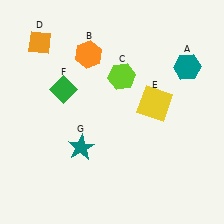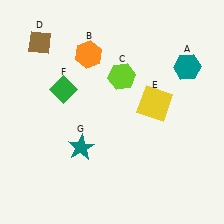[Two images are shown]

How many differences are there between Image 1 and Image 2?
There is 1 difference between the two images.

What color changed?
The diamond (D) changed from orange in Image 1 to brown in Image 2.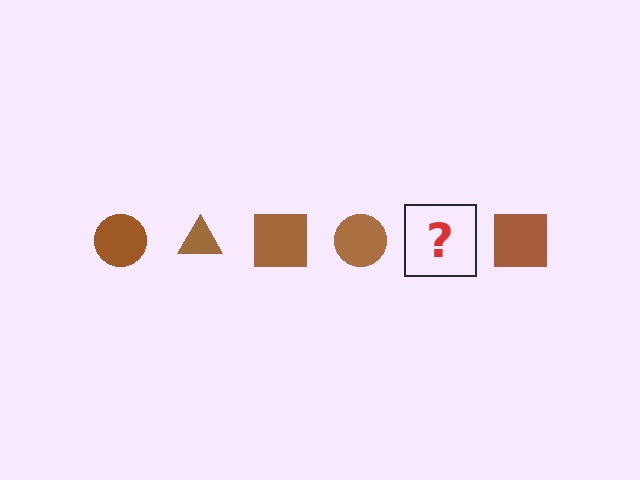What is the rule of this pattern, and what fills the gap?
The rule is that the pattern cycles through circle, triangle, square shapes in brown. The gap should be filled with a brown triangle.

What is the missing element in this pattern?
The missing element is a brown triangle.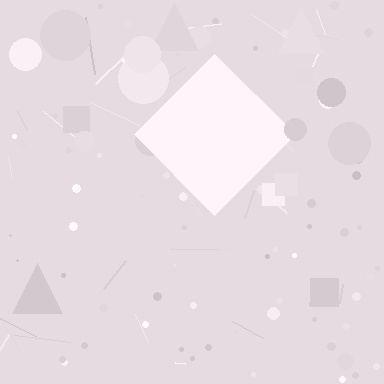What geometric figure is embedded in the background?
A diamond is embedded in the background.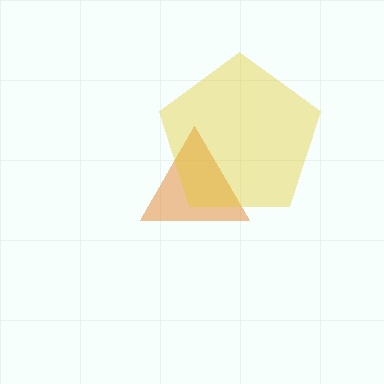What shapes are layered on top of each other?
The layered shapes are: an orange triangle, a yellow pentagon.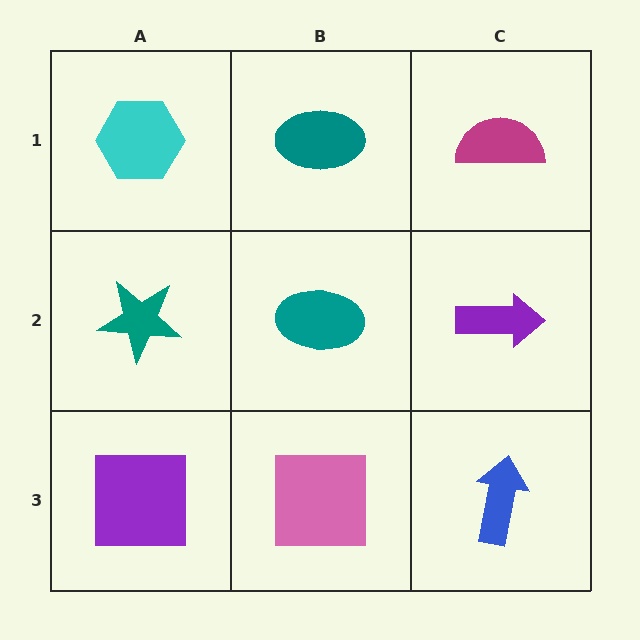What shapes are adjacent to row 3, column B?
A teal ellipse (row 2, column B), a purple square (row 3, column A), a blue arrow (row 3, column C).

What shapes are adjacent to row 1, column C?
A purple arrow (row 2, column C), a teal ellipse (row 1, column B).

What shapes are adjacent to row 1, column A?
A teal star (row 2, column A), a teal ellipse (row 1, column B).